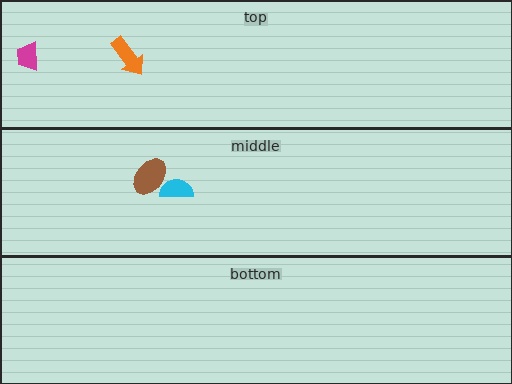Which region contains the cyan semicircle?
The middle region.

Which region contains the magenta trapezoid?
The top region.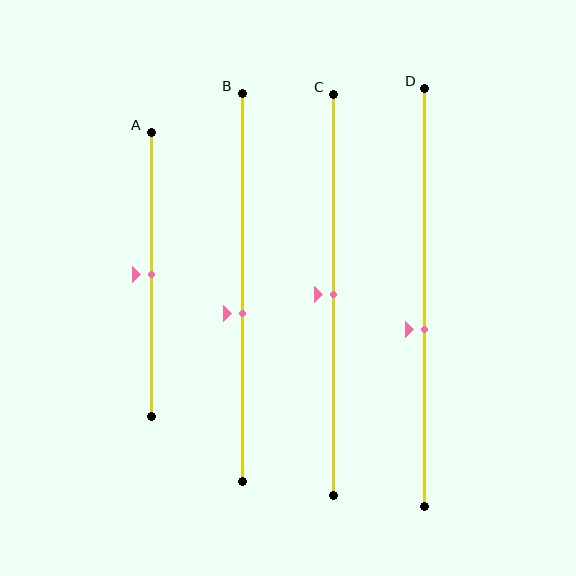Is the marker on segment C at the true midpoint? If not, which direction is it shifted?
Yes, the marker on segment C is at the true midpoint.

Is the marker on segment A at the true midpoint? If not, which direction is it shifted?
Yes, the marker on segment A is at the true midpoint.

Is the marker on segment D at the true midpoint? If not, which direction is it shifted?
No, the marker on segment D is shifted downward by about 8% of the segment length.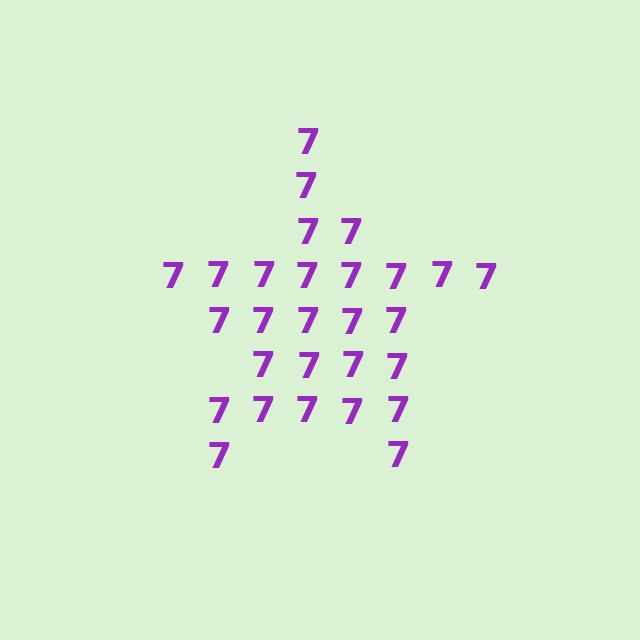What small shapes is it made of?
It is made of small digit 7's.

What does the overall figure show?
The overall figure shows a star.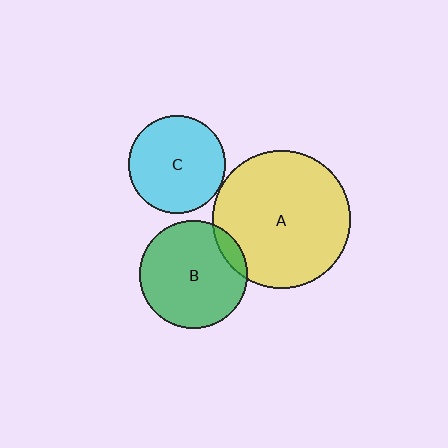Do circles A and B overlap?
Yes.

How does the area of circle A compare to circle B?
Approximately 1.6 times.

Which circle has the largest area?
Circle A (yellow).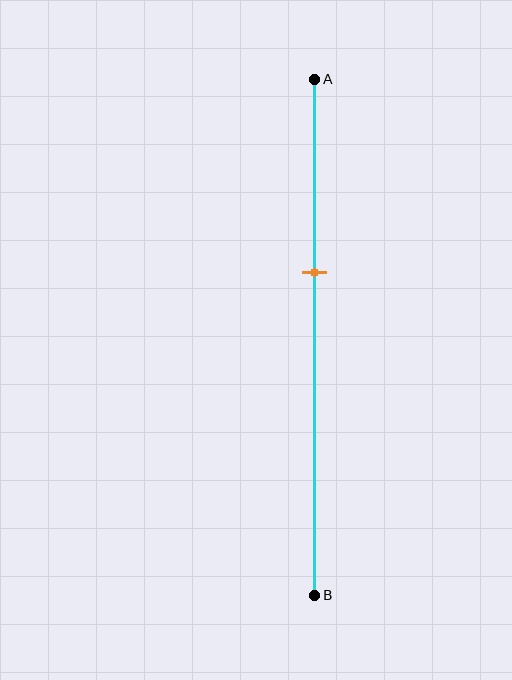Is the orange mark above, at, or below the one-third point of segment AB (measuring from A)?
The orange mark is below the one-third point of segment AB.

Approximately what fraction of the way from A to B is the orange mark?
The orange mark is approximately 35% of the way from A to B.